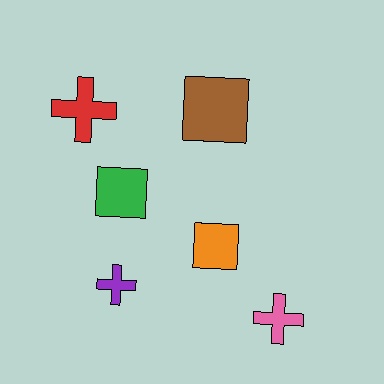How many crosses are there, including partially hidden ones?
There are 3 crosses.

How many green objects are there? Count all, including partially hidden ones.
There is 1 green object.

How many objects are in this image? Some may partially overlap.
There are 6 objects.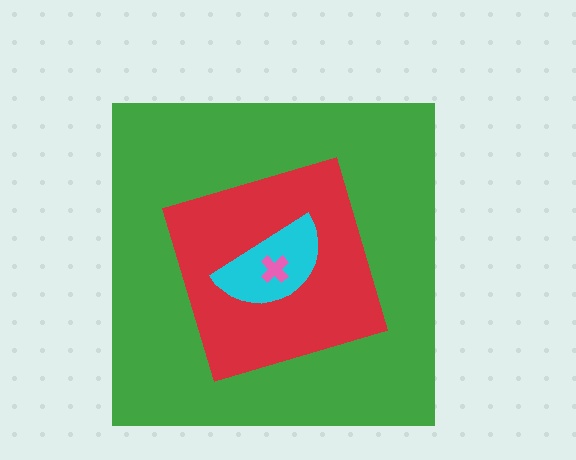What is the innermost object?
The pink cross.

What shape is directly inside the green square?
The red diamond.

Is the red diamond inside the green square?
Yes.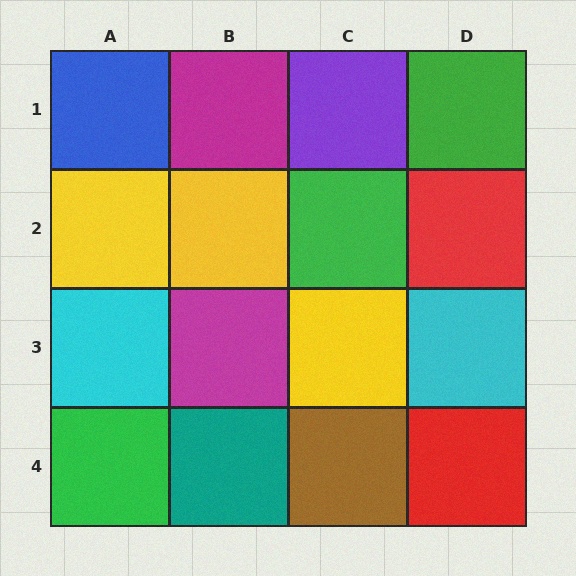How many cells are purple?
1 cell is purple.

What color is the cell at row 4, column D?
Red.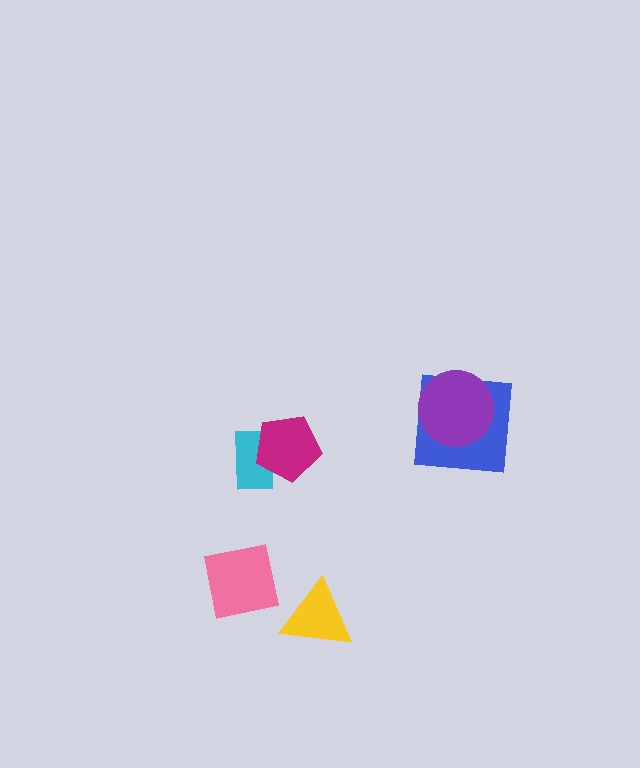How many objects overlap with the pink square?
0 objects overlap with the pink square.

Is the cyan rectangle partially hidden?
Yes, it is partially covered by another shape.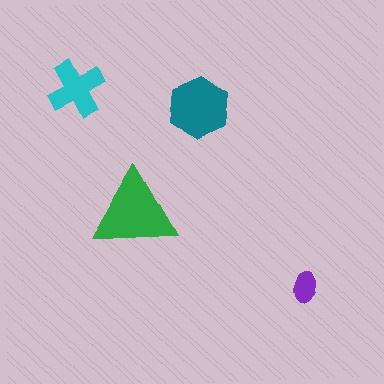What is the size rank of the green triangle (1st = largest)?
1st.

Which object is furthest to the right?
The purple ellipse is rightmost.